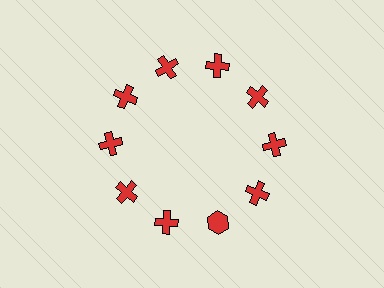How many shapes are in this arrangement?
There are 10 shapes arranged in a ring pattern.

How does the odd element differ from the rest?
It has a different shape: hexagon instead of cross.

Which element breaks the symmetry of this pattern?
The red hexagon at roughly the 5 o'clock position breaks the symmetry. All other shapes are red crosses.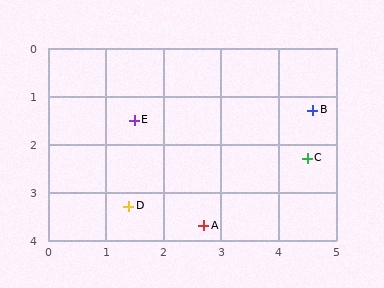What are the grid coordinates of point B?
Point B is at approximately (4.6, 1.3).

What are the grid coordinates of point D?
Point D is at approximately (1.4, 3.3).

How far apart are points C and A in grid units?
Points C and A are about 2.3 grid units apart.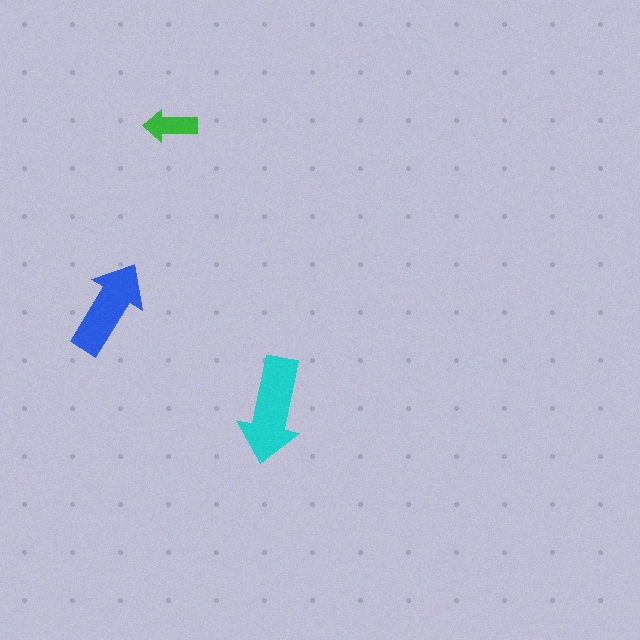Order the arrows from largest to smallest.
the cyan one, the blue one, the green one.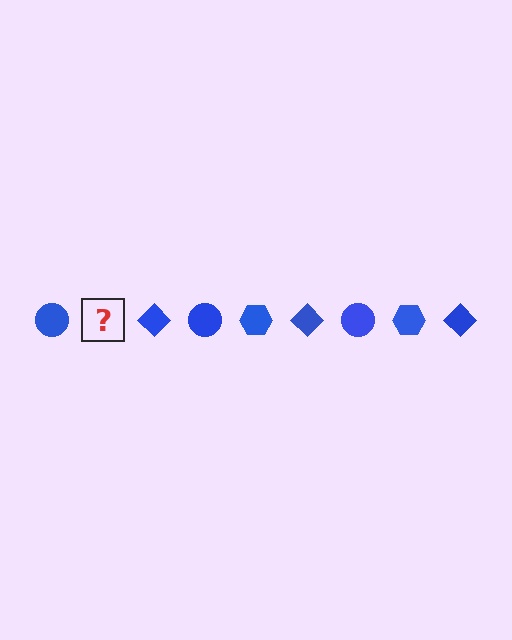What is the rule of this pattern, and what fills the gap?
The rule is that the pattern cycles through circle, hexagon, diamond shapes in blue. The gap should be filled with a blue hexagon.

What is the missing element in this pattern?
The missing element is a blue hexagon.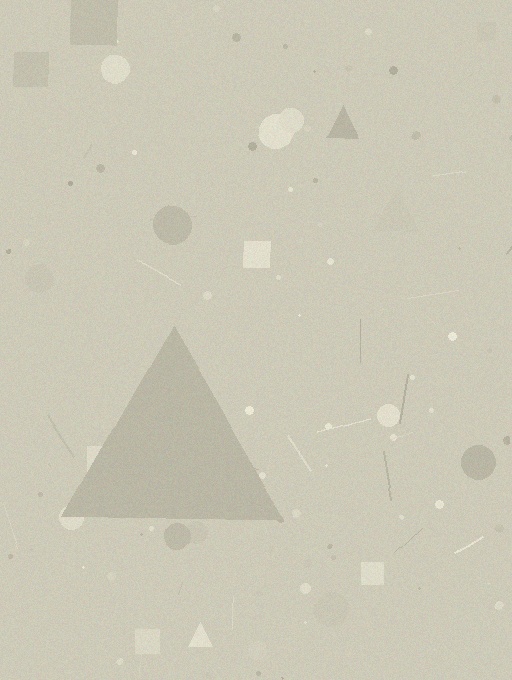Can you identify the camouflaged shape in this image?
The camouflaged shape is a triangle.